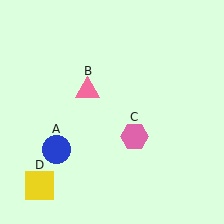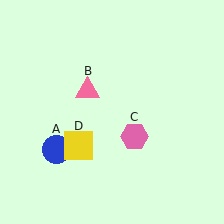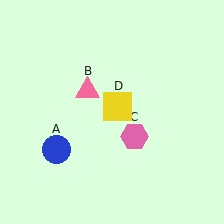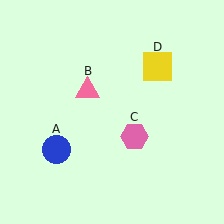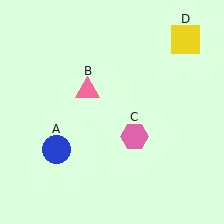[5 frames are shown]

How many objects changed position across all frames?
1 object changed position: yellow square (object D).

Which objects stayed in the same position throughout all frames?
Blue circle (object A) and pink triangle (object B) and pink hexagon (object C) remained stationary.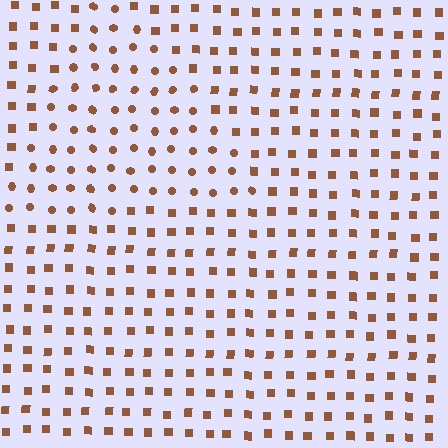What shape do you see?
I see a triangle.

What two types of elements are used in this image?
The image uses circles inside the triangle region and squares outside it.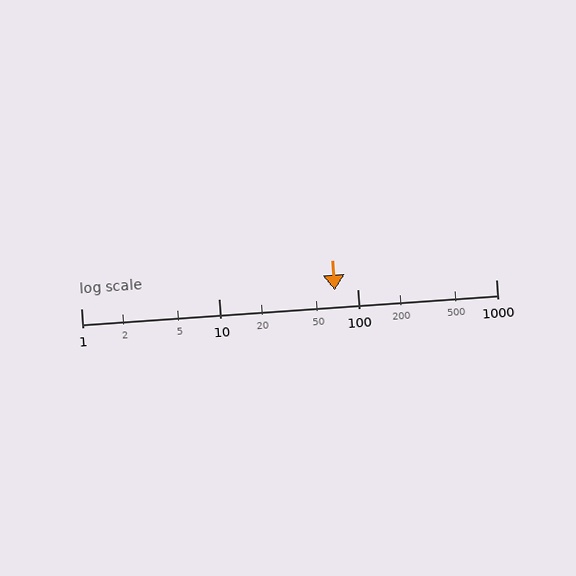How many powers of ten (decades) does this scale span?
The scale spans 3 decades, from 1 to 1000.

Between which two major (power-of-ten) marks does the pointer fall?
The pointer is between 10 and 100.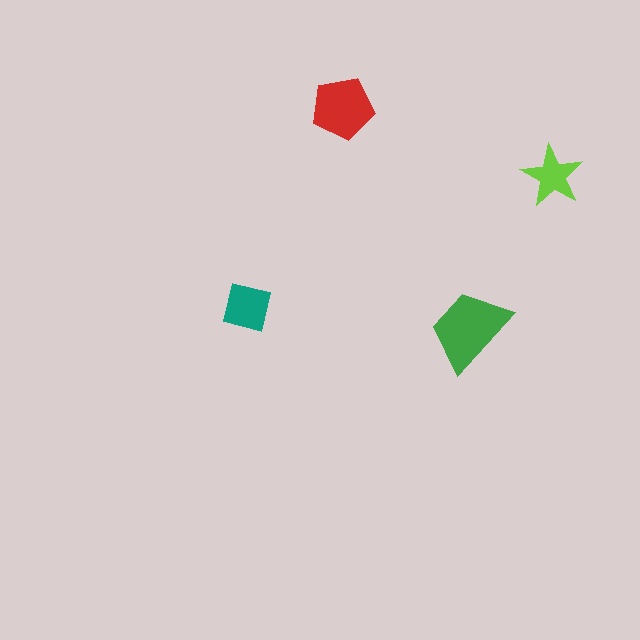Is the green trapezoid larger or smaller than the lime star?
Larger.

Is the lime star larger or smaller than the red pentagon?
Smaller.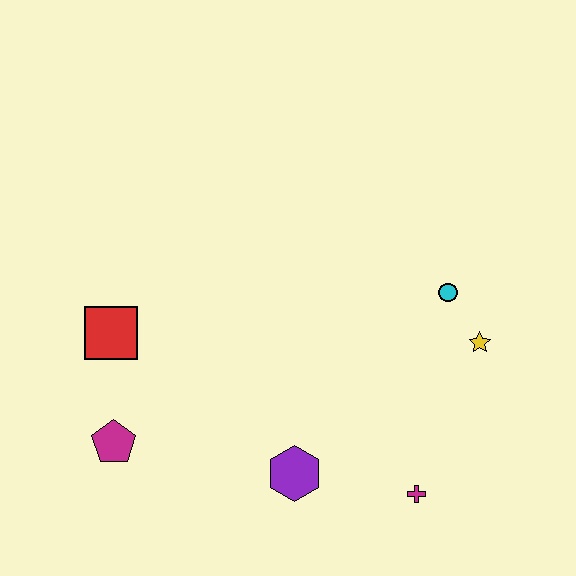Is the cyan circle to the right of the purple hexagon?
Yes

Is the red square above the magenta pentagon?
Yes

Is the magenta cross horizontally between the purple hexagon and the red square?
No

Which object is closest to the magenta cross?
The purple hexagon is closest to the magenta cross.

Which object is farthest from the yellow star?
The magenta pentagon is farthest from the yellow star.